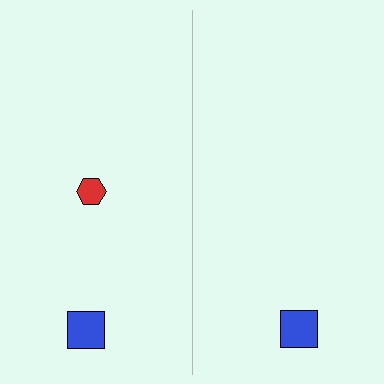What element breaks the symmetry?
A red hexagon is missing from the right side.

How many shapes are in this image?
There are 3 shapes in this image.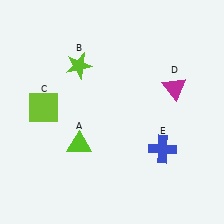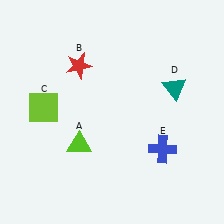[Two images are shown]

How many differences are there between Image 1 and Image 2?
There are 2 differences between the two images.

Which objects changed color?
B changed from lime to red. D changed from magenta to teal.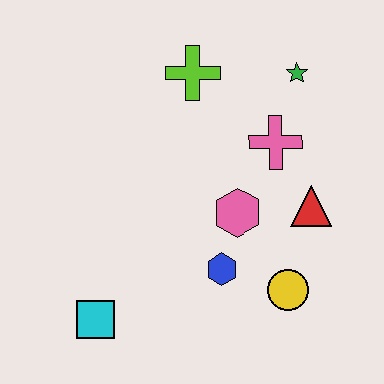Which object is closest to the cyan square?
The blue hexagon is closest to the cyan square.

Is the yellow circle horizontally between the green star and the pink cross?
Yes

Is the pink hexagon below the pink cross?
Yes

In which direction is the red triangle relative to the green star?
The red triangle is below the green star.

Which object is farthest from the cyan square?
The green star is farthest from the cyan square.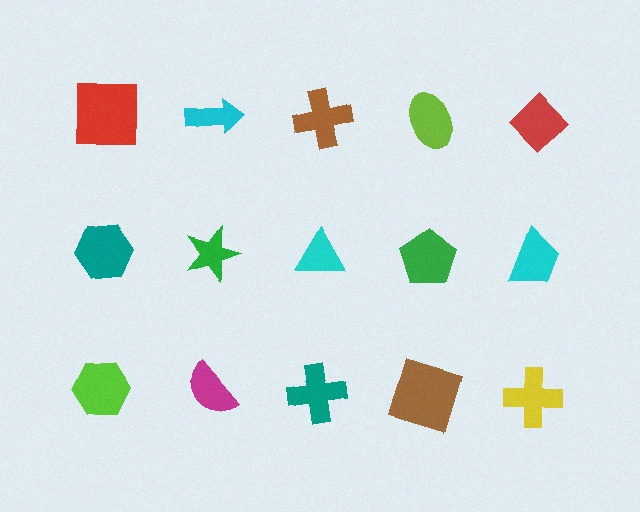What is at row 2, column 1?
A teal hexagon.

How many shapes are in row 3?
5 shapes.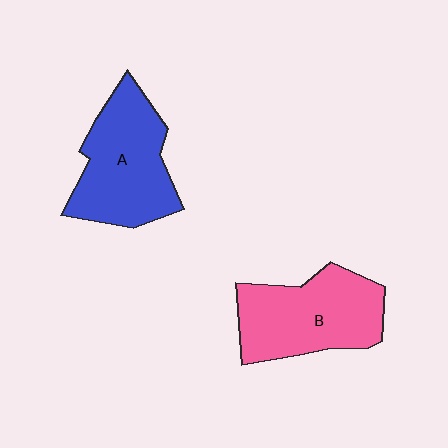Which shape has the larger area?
Shape A (blue).